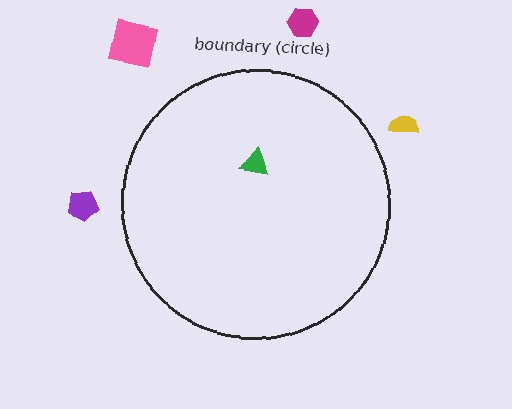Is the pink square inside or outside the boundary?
Outside.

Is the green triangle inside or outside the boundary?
Inside.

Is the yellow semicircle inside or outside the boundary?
Outside.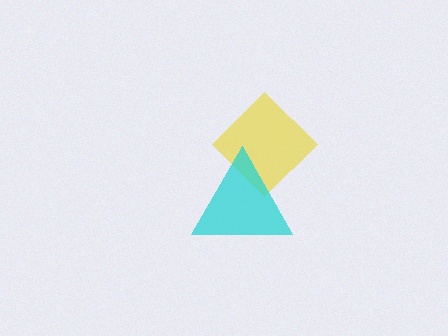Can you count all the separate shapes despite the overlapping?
Yes, there are 2 separate shapes.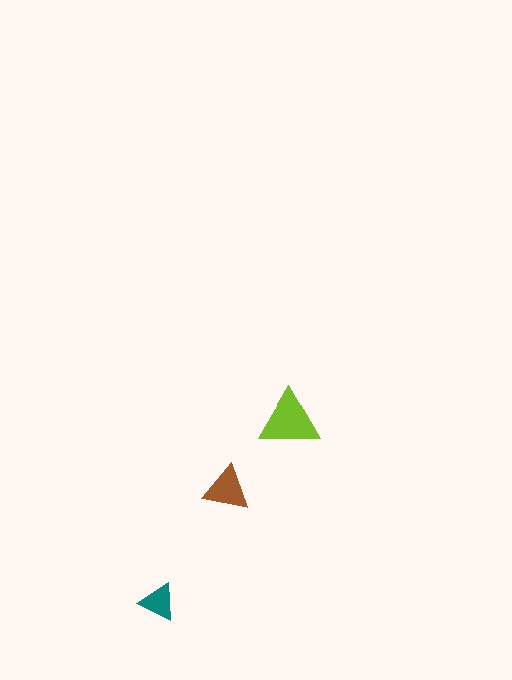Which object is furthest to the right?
The lime triangle is rightmost.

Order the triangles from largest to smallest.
the lime one, the brown one, the teal one.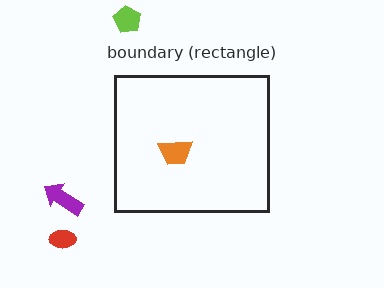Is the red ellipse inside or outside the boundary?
Outside.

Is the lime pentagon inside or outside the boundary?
Outside.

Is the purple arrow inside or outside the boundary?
Outside.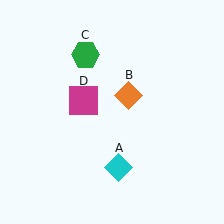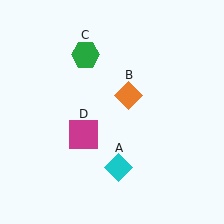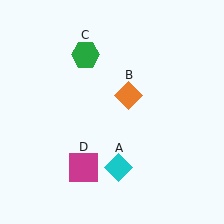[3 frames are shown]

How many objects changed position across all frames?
1 object changed position: magenta square (object D).